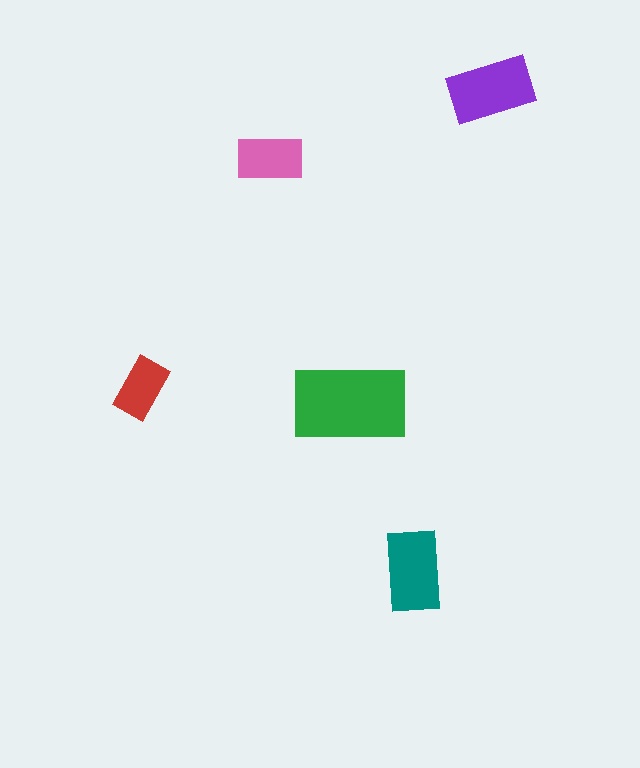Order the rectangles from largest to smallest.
the green one, the purple one, the teal one, the pink one, the red one.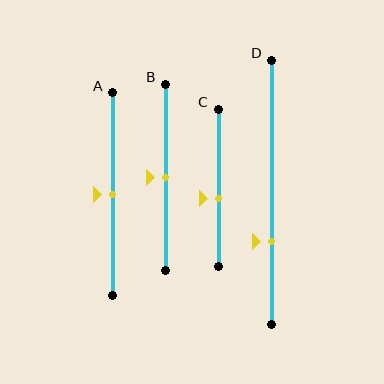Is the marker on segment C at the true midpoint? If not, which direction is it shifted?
No, the marker on segment C is shifted downward by about 7% of the segment length.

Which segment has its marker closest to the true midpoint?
Segment A has its marker closest to the true midpoint.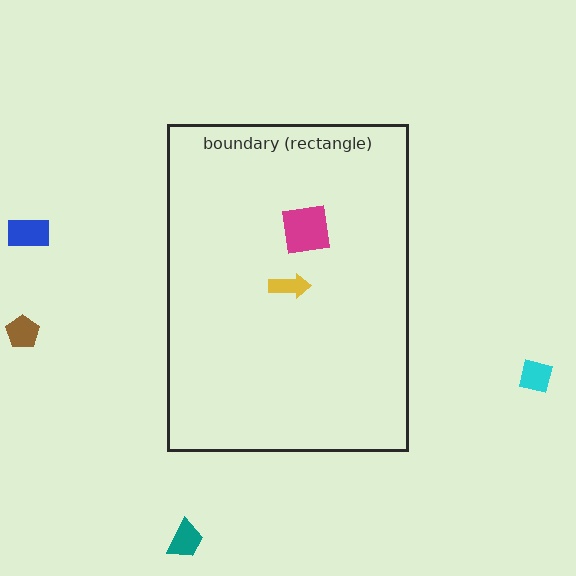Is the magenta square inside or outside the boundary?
Inside.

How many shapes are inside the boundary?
2 inside, 4 outside.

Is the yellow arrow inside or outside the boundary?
Inside.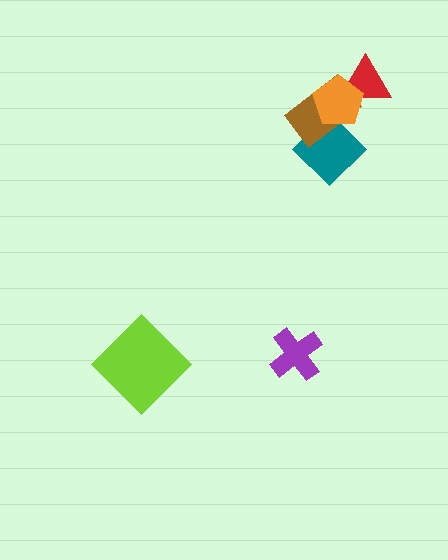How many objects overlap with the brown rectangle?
3 objects overlap with the brown rectangle.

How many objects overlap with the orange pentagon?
3 objects overlap with the orange pentagon.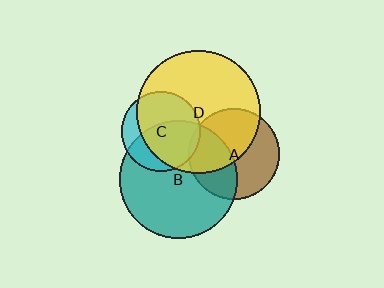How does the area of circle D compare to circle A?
Approximately 1.8 times.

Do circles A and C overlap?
Yes.